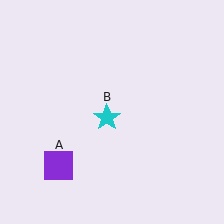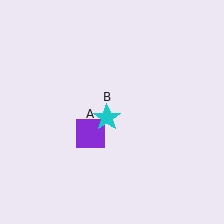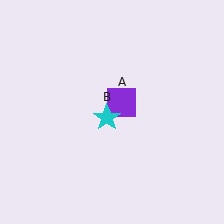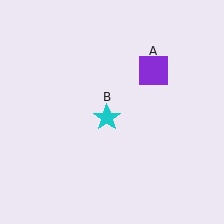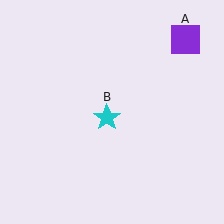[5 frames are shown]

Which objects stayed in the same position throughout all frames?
Cyan star (object B) remained stationary.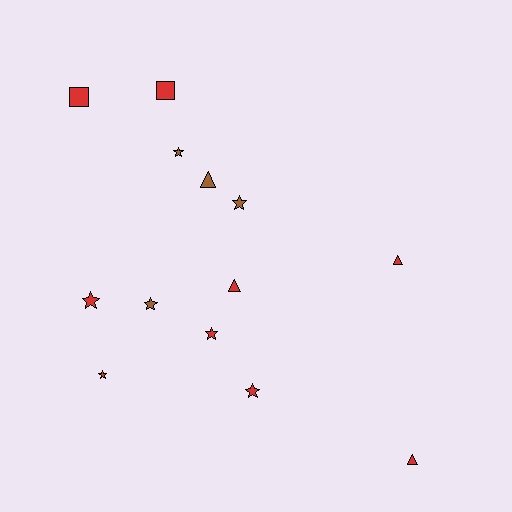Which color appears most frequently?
Red, with 9 objects.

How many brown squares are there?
There are no brown squares.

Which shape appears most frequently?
Star, with 7 objects.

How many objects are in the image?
There are 13 objects.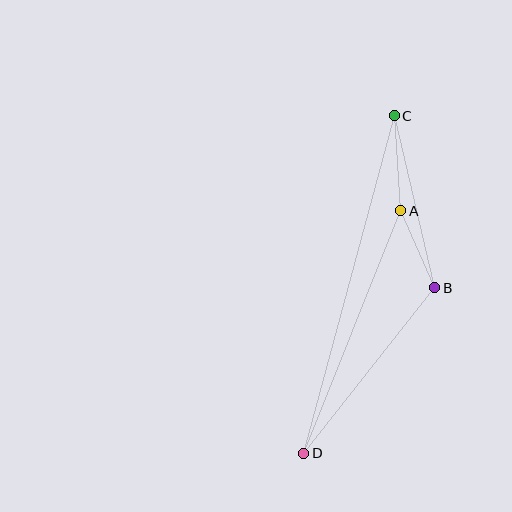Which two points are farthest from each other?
Points C and D are farthest from each other.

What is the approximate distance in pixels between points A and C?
The distance between A and C is approximately 95 pixels.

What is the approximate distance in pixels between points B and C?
The distance between B and C is approximately 176 pixels.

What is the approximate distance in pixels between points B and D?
The distance between B and D is approximately 211 pixels.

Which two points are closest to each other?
Points A and B are closest to each other.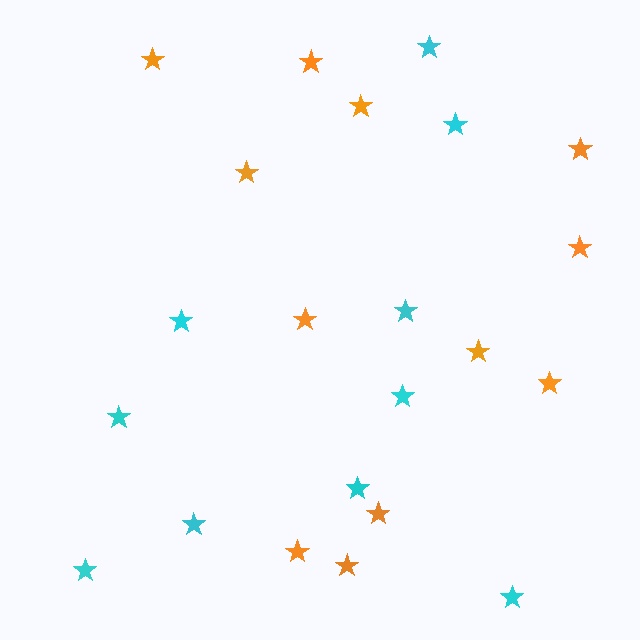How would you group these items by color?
There are 2 groups: one group of cyan stars (10) and one group of orange stars (12).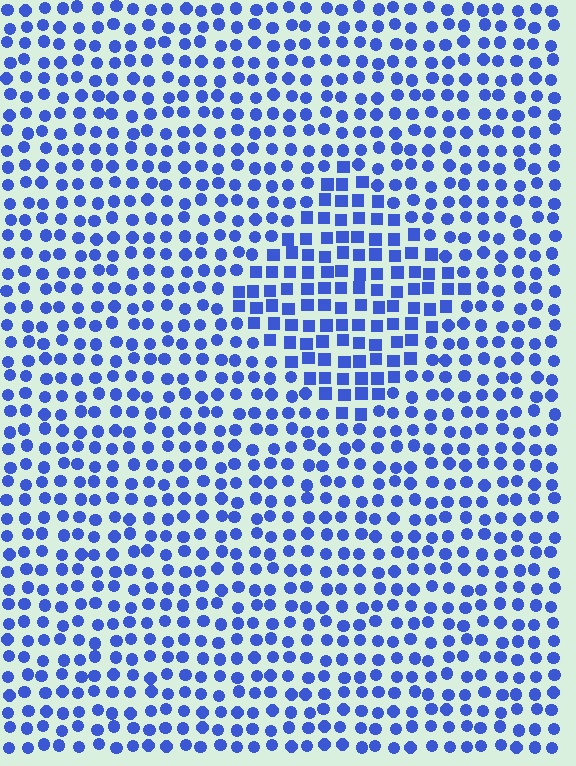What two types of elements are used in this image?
The image uses squares inside the diamond region and circles outside it.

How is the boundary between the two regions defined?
The boundary is defined by a change in element shape: squares inside vs. circles outside. All elements share the same color and spacing.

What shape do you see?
I see a diamond.